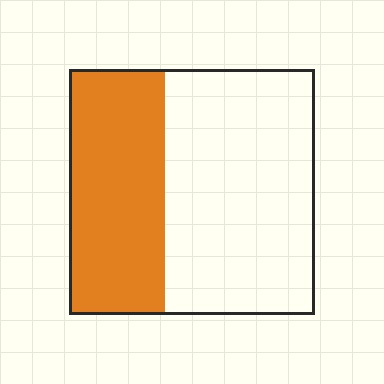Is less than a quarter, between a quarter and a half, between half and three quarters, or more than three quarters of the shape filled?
Between a quarter and a half.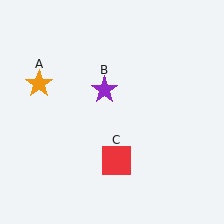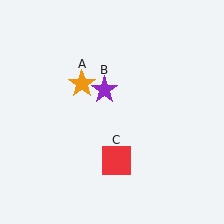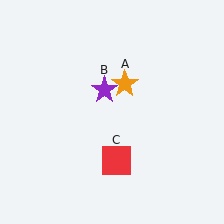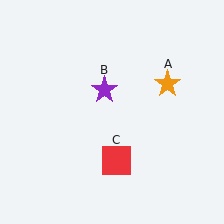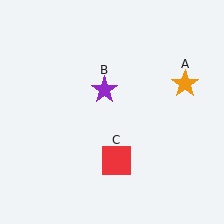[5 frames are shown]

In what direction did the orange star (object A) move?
The orange star (object A) moved right.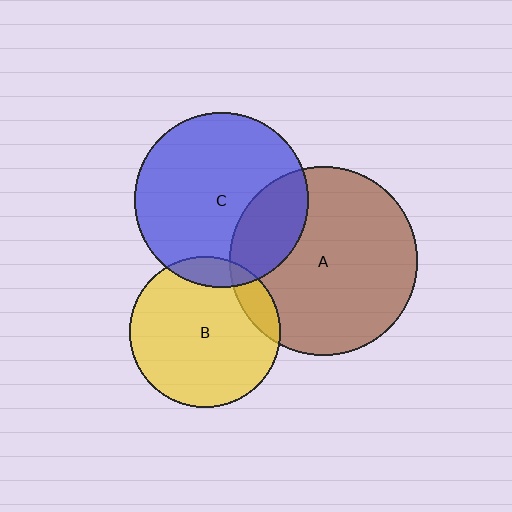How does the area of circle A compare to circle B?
Approximately 1.6 times.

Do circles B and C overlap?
Yes.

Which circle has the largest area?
Circle A (brown).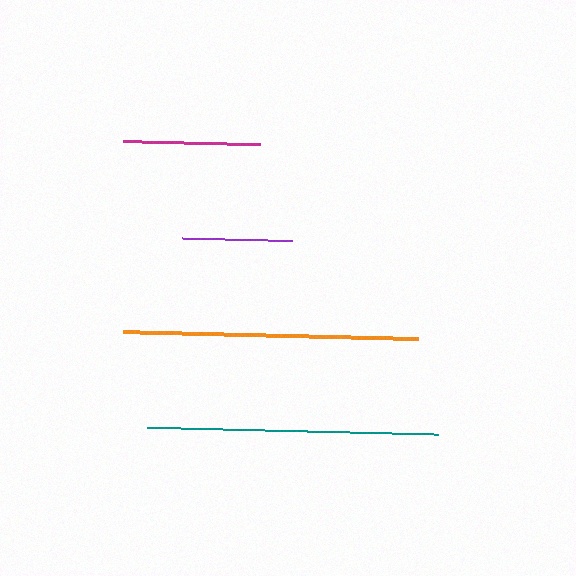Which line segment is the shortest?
The purple line is the shortest at approximately 110 pixels.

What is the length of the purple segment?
The purple segment is approximately 110 pixels long.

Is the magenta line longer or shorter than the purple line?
The magenta line is longer than the purple line.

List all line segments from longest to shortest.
From longest to shortest: orange, teal, magenta, purple.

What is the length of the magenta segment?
The magenta segment is approximately 137 pixels long.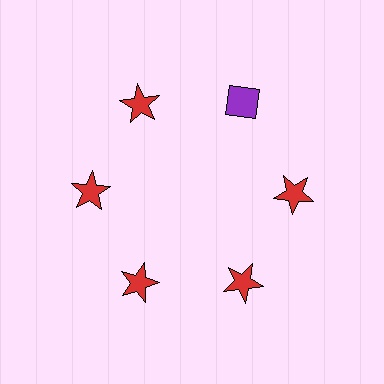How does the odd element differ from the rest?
It differs in both color (purple instead of red) and shape (diamond instead of star).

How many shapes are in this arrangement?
There are 6 shapes arranged in a ring pattern.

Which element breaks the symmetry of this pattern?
The purple diamond at roughly the 1 o'clock position breaks the symmetry. All other shapes are red stars.